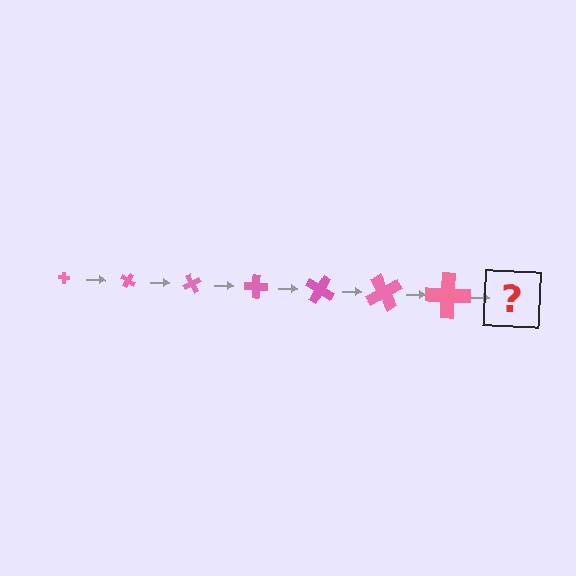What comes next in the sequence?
The next element should be a cross, larger than the previous one and rotated 210 degrees from the start.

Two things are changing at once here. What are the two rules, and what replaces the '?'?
The two rules are that the cross grows larger each step and it rotates 30 degrees each step. The '?' should be a cross, larger than the previous one and rotated 210 degrees from the start.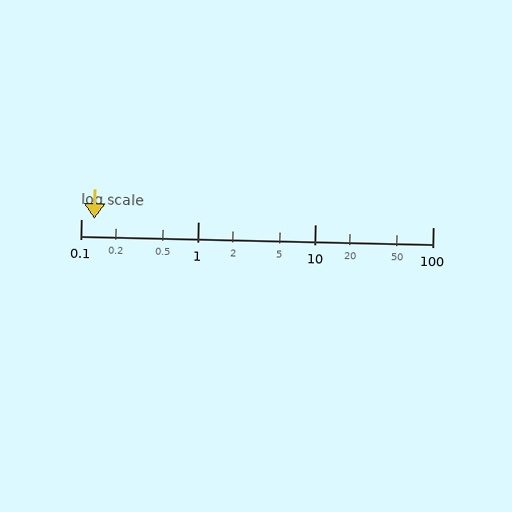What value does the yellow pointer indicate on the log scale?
The pointer indicates approximately 0.13.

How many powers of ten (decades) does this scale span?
The scale spans 3 decades, from 0.1 to 100.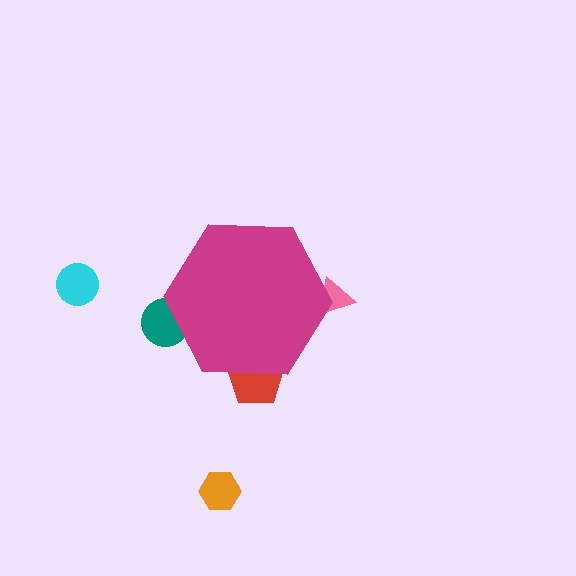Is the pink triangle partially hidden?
Yes, the pink triangle is partially hidden behind the magenta hexagon.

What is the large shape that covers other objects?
A magenta hexagon.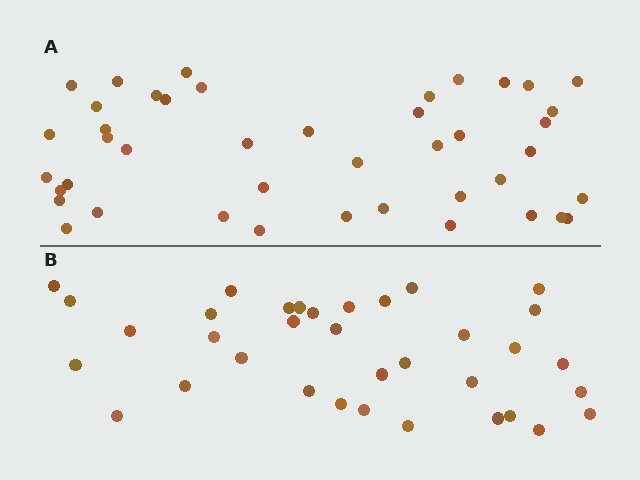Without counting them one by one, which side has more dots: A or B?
Region A (the top region) has more dots.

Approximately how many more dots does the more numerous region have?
Region A has roughly 8 or so more dots than region B.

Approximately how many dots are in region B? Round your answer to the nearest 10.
About 40 dots. (The exact count is 35, which rounds to 40.)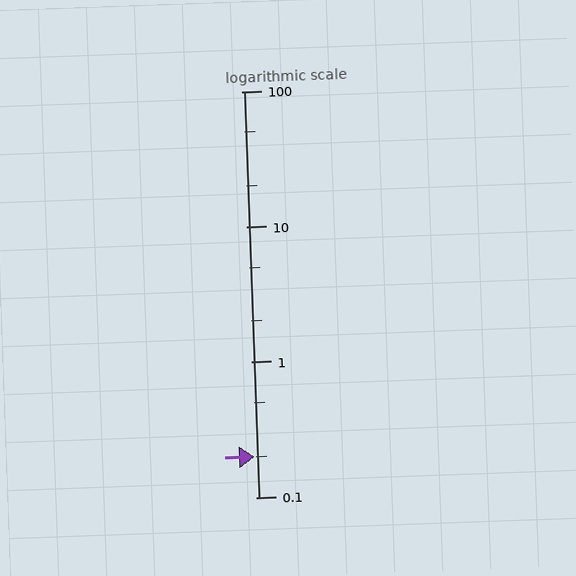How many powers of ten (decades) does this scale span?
The scale spans 3 decades, from 0.1 to 100.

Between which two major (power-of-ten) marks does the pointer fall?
The pointer is between 0.1 and 1.